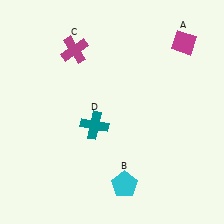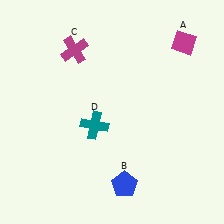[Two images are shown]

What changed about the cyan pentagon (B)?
In Image 1, B is cyan. In Image 2, it changed to blue.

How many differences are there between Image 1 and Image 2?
There is 1 difference between the two images.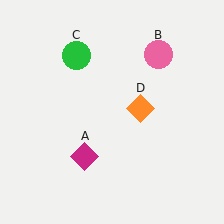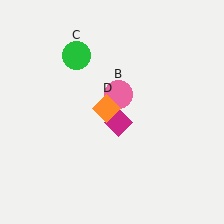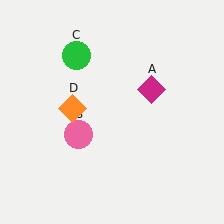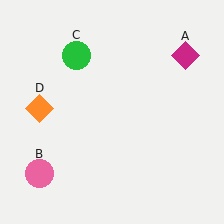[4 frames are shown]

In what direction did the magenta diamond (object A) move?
The magenta diamond (object A) moved up and to the right.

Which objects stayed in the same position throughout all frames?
Green circle (object C) remained stationary.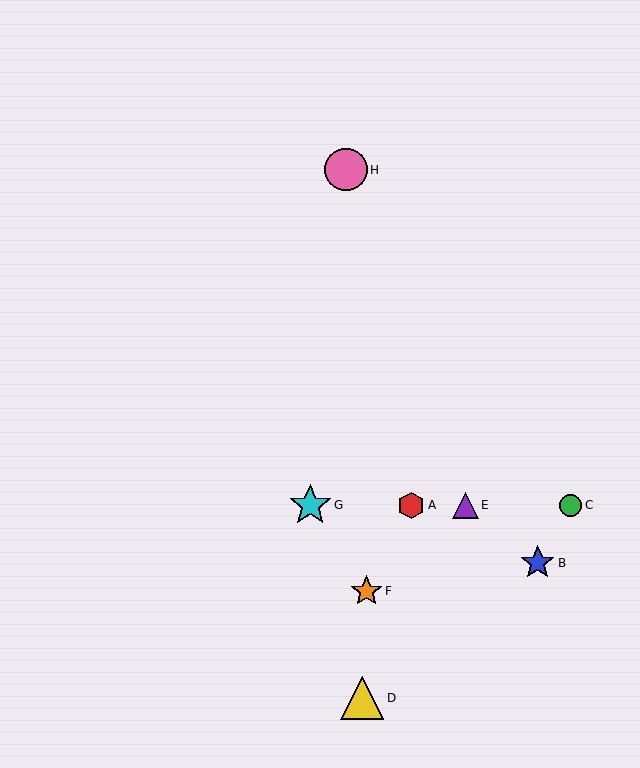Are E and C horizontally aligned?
Yes, both are at y≈505.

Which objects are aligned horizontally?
Objects A, C, E, G are aligned horizontally.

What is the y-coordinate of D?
Object D is at y≈698.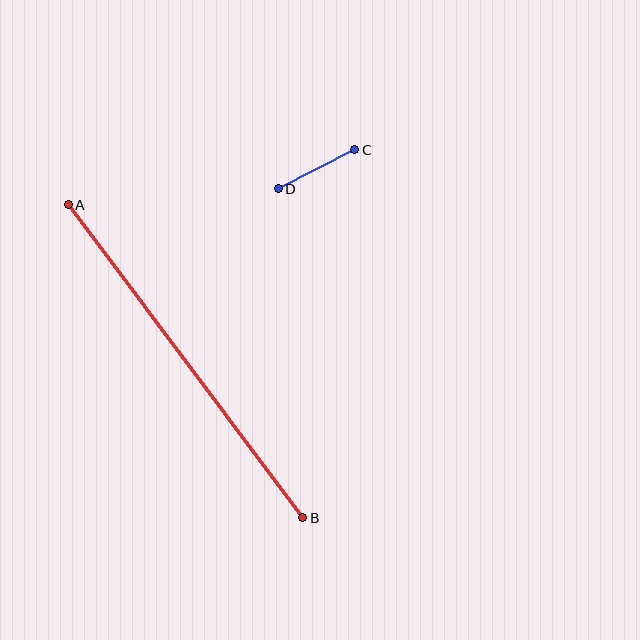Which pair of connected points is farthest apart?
Points A and B are farthest apart.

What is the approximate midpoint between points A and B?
The midpoint is at approximately (186, 361) pixels.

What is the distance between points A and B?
The distance is approximately 391 pixels.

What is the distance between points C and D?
The distance is approximately 86 pixels.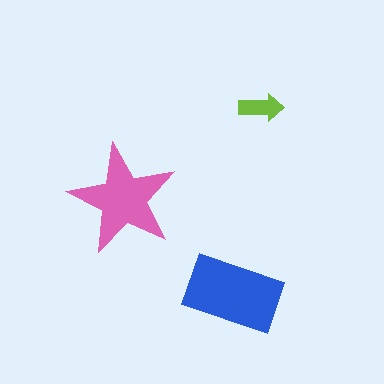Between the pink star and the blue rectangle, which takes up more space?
The blue rectangle.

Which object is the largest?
The blue rectangle.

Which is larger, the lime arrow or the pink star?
The pink star.